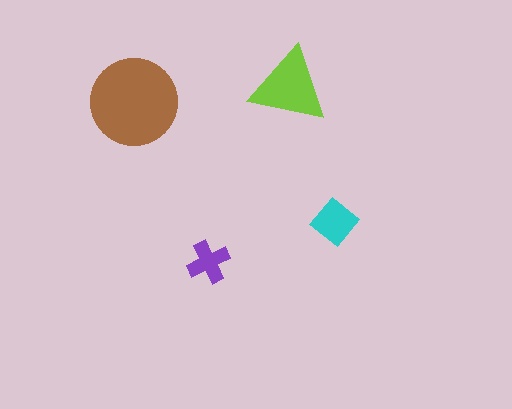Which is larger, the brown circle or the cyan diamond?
The brown circle.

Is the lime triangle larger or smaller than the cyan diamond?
Larger.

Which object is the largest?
The brown circle.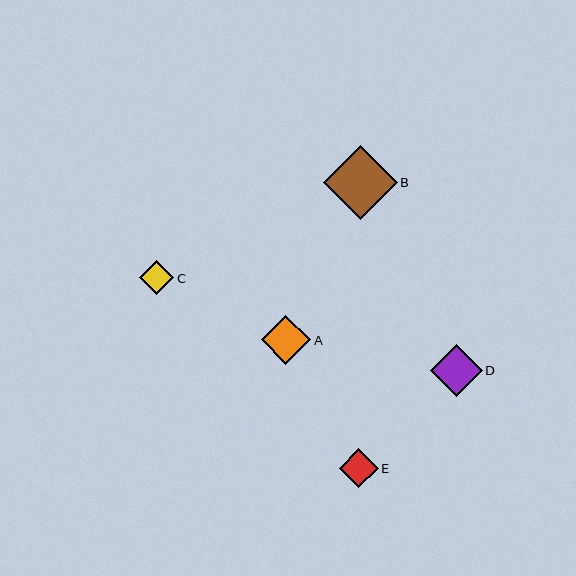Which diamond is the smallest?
Diamond C is the smallest with a size of approximately 34 pixels.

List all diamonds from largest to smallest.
From largest to smallest: B, D, A, E, C.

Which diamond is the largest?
Diamond B is the largest with a size of approximately 74 pixels.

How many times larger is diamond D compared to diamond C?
Diamond D is approximately 1.5 times the size of diamond C.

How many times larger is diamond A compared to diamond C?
Diamond A is approximately 1.4 times the size of diamond C.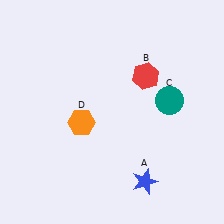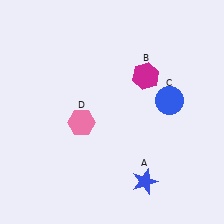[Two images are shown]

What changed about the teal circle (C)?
In Image 1, C is teal. In Image 2, it changed to blue.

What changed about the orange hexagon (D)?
In Image 1, D is orange. In Image 2, it changed to pink.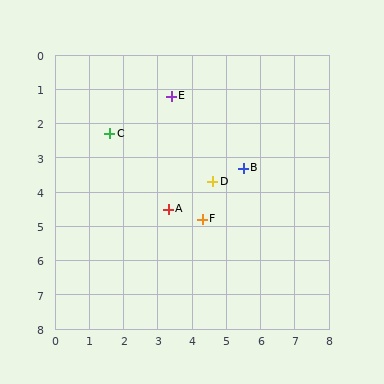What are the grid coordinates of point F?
Point F is at approximately (4.3, 4.8).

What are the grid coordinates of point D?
Point D is at approximately (4.6, 3.7).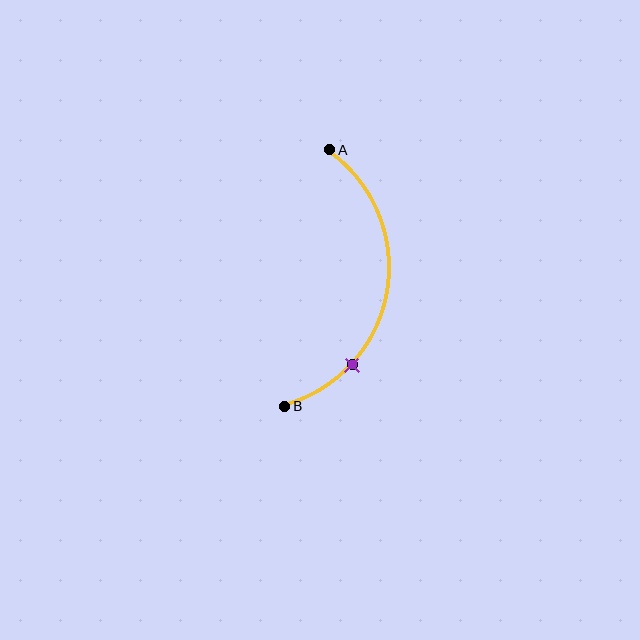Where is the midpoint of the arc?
The arc midpoint is the point on the curve farthest from the straight line joining A and B. It sits to the right of that line.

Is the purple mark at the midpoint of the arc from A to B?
No. The purple mark lies on the arc but is closer to endpoint B. The arc midpoint would be at the point on the curve equidistant along the arc from both A and B.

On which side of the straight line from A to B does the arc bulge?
The arc bulges to the right of the straight line connecting A and B.